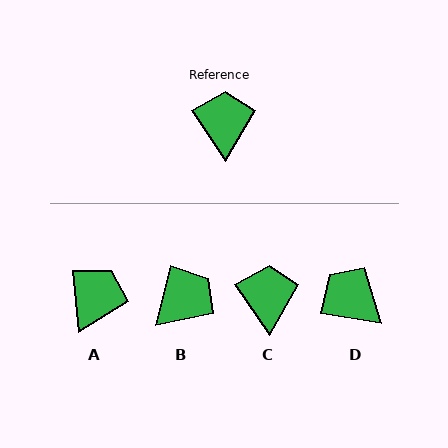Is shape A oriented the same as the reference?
No, it is off by about 28 degrees.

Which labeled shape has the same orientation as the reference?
C.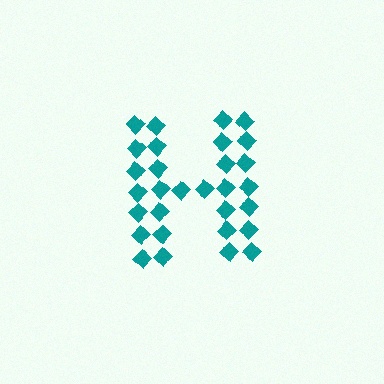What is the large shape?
The large shape is the letter H.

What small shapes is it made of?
It is made of small diamonds.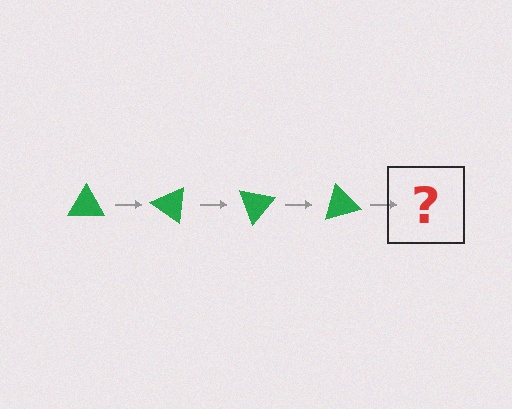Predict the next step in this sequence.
The next step is a green triangle rotated 140 degrees.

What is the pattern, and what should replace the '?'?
The pattern is that the triangle rotates 35 degrees each step. The '?' should be a green triangle rotated 140 degrees.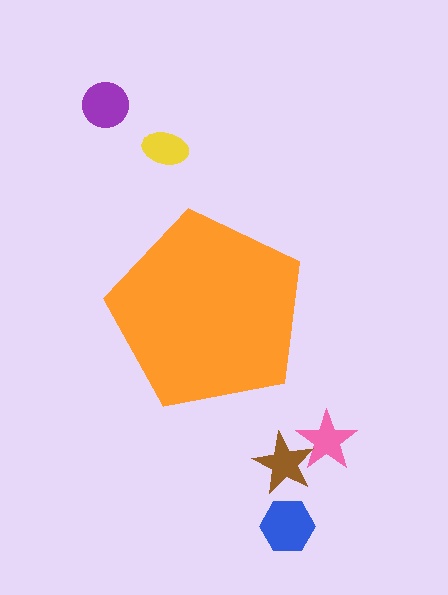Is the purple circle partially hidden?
No, the purple circle is fully visible.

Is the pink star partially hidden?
No, the pink star is fully visible.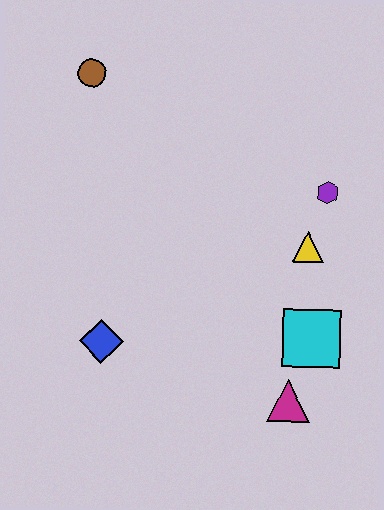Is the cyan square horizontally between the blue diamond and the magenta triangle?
No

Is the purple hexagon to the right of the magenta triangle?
Yes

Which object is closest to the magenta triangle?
The cyan square is closest to the magenta triangle.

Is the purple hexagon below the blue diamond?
No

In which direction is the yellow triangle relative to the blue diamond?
The yellow triangle is to the right of the blue diamond.